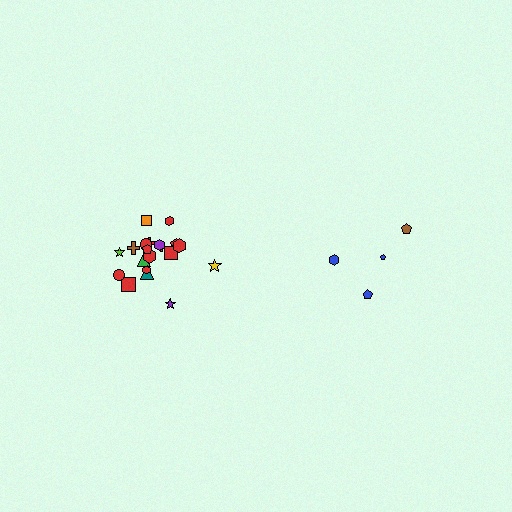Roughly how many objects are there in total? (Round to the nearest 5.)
Roughly 25 objects in total.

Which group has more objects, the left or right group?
The left group.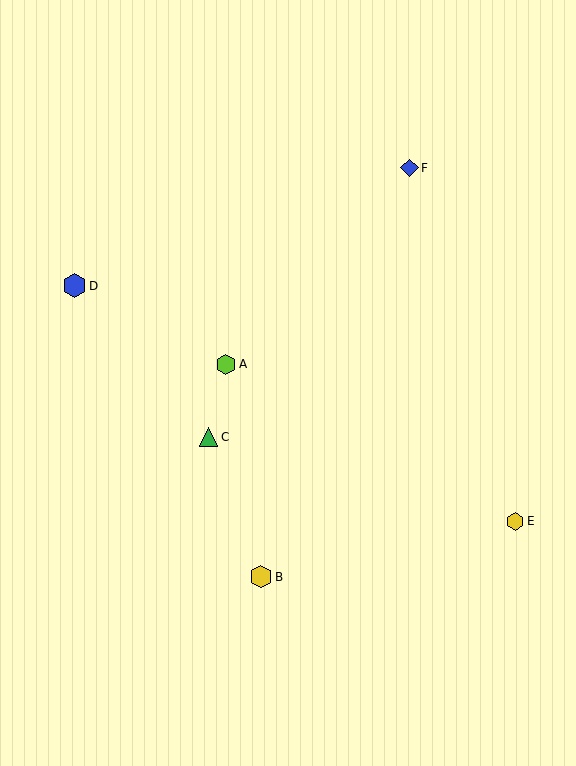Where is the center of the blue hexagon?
The center of the blue hexagon is at (75, 286).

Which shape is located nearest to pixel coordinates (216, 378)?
The lime hexagon (labeled A) at (226, 364) is nearest to that location.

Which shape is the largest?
The blue hexagon (labeled D) is the largest.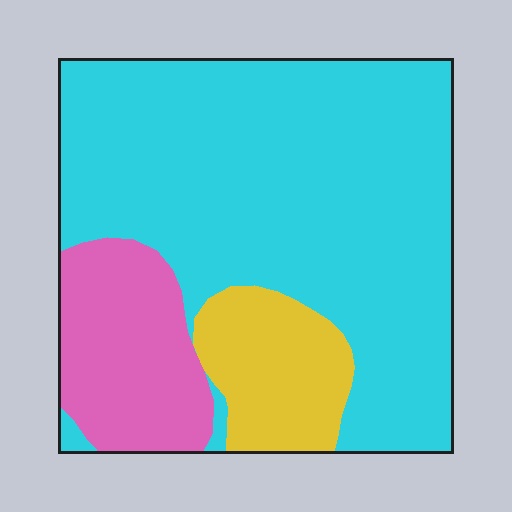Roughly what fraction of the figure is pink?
Pink takes up about one sixth (1/6) of the figure.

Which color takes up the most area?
Cyan, at roughly 70%.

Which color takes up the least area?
Yellow, at roughly 15%.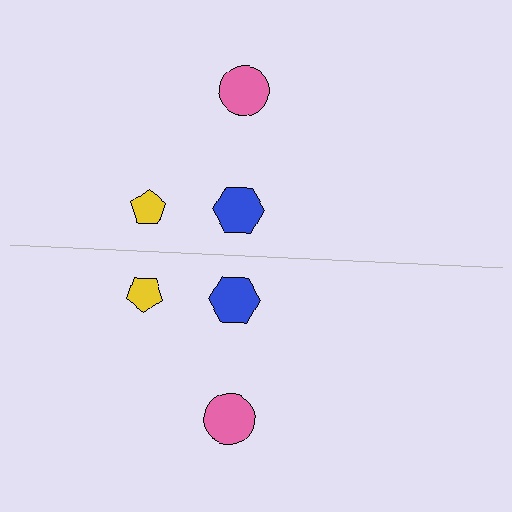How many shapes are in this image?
There are 6 shapes in this image.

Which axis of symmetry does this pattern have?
The pattern has a horizontal axis of symmetry running through the center of the image.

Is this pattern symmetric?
Yes, this pattern has bilateral (reflection) symmetry.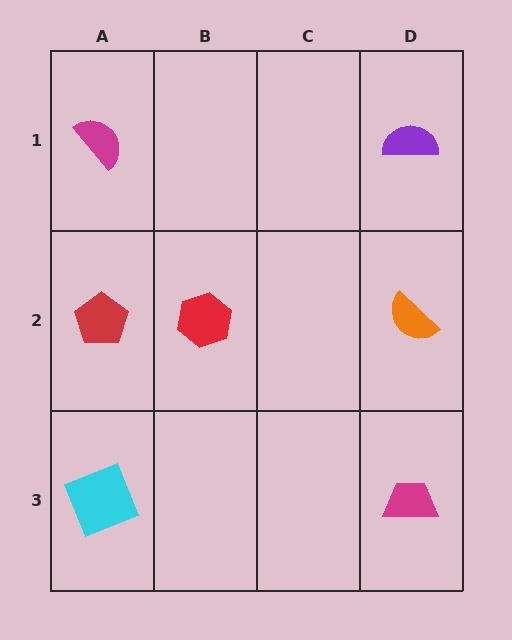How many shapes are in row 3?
2 shapes.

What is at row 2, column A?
A red pentagon.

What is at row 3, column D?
A magenta trapezoid.